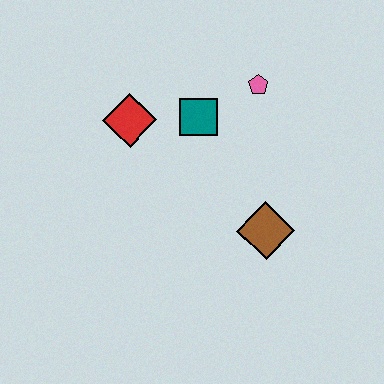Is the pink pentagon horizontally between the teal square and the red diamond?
No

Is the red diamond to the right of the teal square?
No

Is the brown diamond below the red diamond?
Yes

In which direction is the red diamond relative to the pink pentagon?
The red diamond is to the left of the pink pentagon.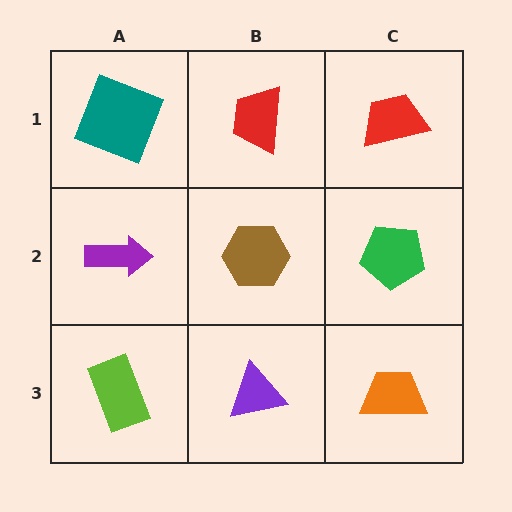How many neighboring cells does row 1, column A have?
2.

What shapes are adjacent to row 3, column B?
A brown hexagon (row 2, column B), a lime rectangle (row 3, column A), an orange trapezoid (row 3, column C).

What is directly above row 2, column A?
A teal square.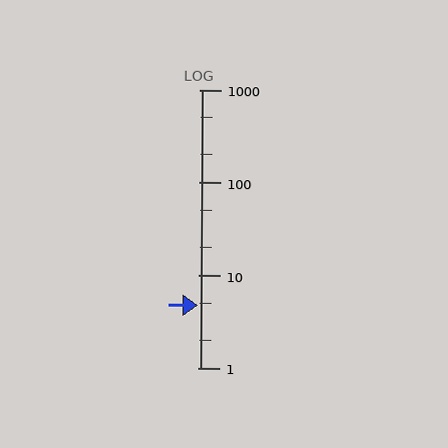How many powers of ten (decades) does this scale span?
The scale spans 3 decades, from 1 to 1000.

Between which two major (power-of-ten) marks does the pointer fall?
The pointer is between 1 and 10.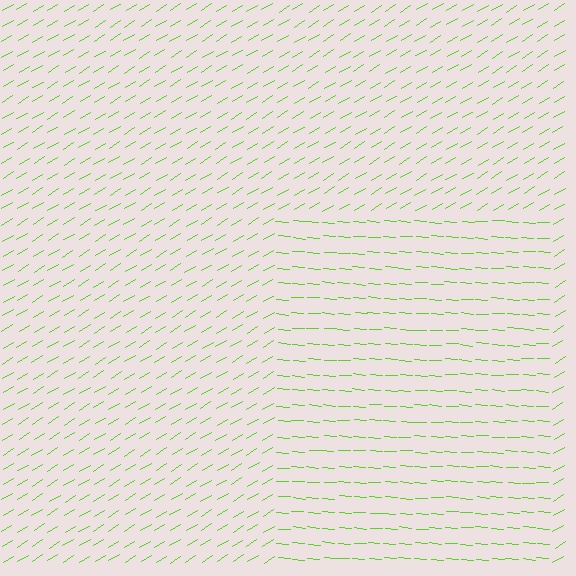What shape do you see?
I see a rectangle.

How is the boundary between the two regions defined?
The boundary is defined purely by a change in line orientation (approximately 35 degrees difference). All lines are the same color and thickness.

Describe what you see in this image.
The image is filled with small lime line segments. A rectangle region in the image has lines oriented differently from the surrounding lines, creating a visible texture boundary.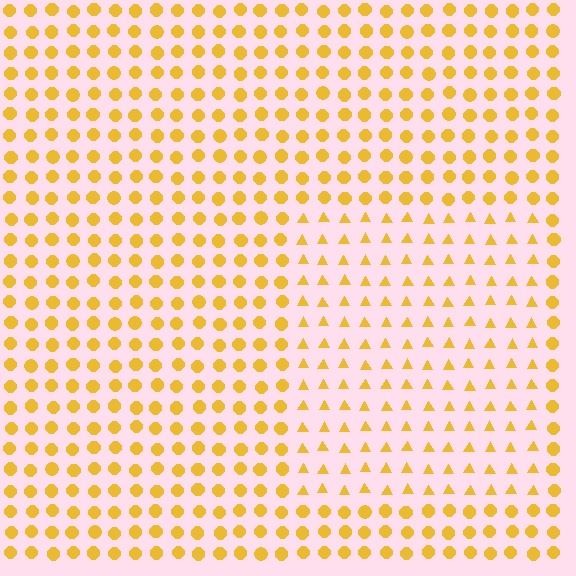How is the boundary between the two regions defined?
The boundary is defined by a change in element shape: triangles inside vs. circles outside. All elements share the same color and spacing.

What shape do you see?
I see a rectangle.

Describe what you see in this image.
The image is filled with small yellow elements arranged in a uniform grid. A rectangle-shaped region contains triangles, while the surrounding area contains circles. The boundary is defined purely by the change in element shape.